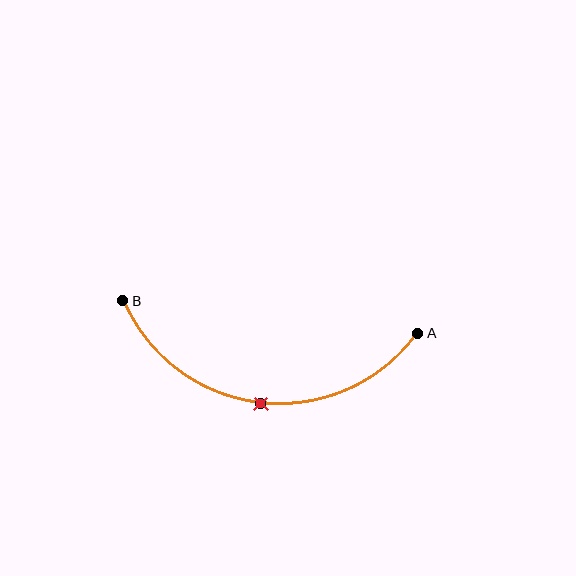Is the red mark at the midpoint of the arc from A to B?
Yes. The red mark lies on the arc at equal arc-length from both A and B — it is the arc midpoint.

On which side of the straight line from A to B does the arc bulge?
The arc bulges below the straight line connecting A and B.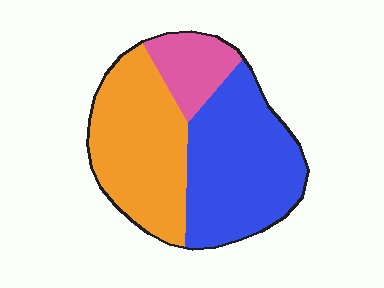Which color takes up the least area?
Pink, at roughly 15%.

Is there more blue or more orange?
Blue.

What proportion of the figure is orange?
Orange covers 41% of the figure.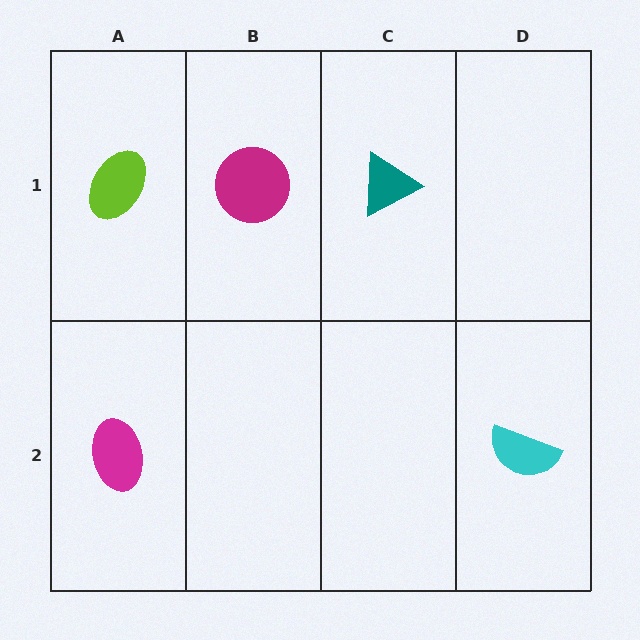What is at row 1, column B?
A magenta circle.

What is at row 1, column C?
A teal triangle.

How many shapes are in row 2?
2 shapes.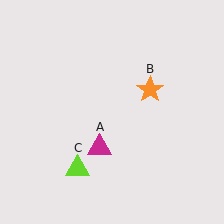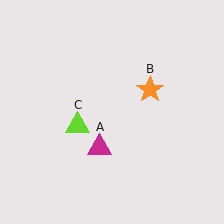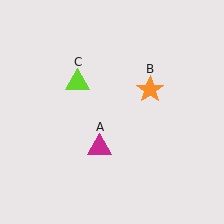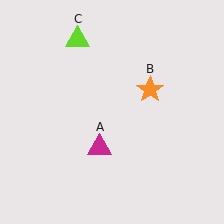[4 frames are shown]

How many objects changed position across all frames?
1 object changed position: lime triangle (object C).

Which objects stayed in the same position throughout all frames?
Magenta triangle (object A) and orange star (object B) remained stationary.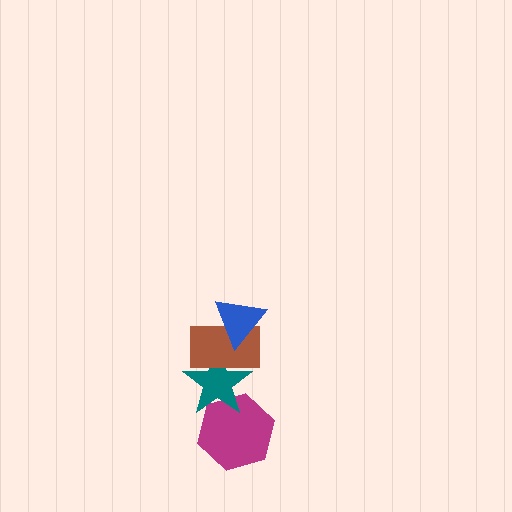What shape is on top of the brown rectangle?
The blue triangle is on top of the brown rectangle.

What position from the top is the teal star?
The teal star is 3rd from the top.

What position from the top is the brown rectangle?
The brown rectangle is 2nd from the top.